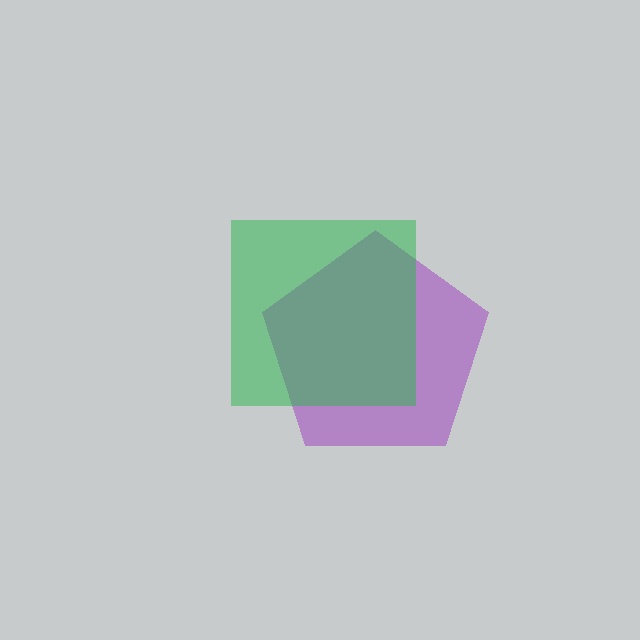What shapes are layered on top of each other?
The layered shapes are: a purple pentagon, a green square.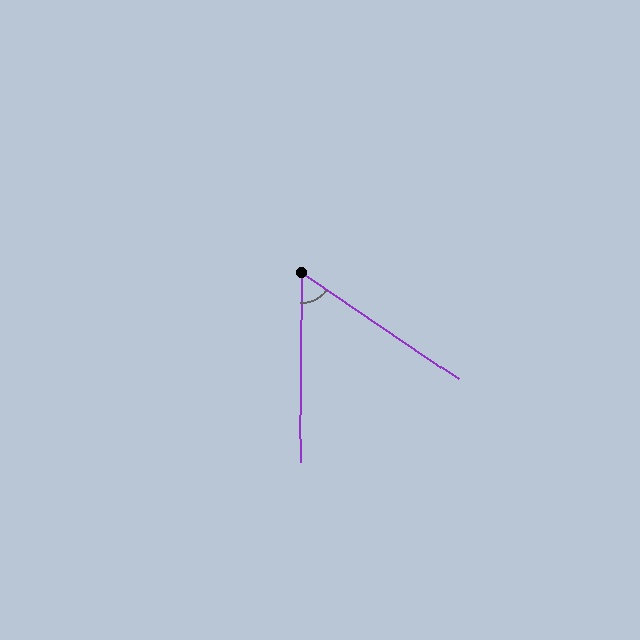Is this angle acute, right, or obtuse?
It is acute.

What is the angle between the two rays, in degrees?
Approximately 57 degrees.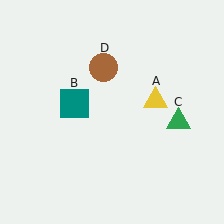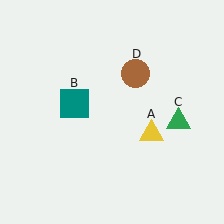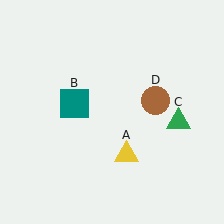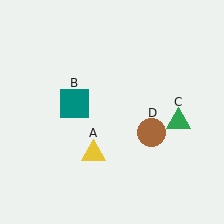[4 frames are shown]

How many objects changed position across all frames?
2 objects changed position: yellow triangle (object A), brown circle (object D).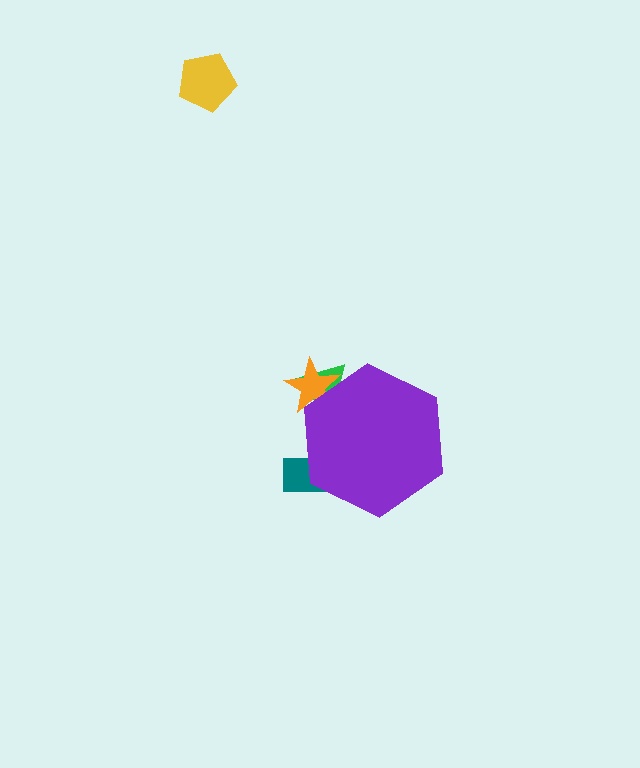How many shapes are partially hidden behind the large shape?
3 shapes are partially hidden.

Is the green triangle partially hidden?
Yes, the green triangle is partially hidden behind the purple hexagon.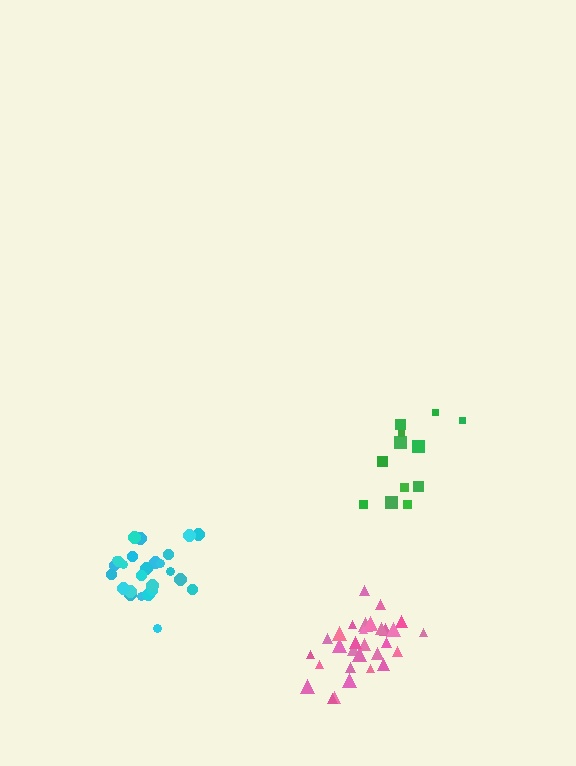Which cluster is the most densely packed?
Cyan.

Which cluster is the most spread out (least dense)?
Green.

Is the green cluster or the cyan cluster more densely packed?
Cyan.